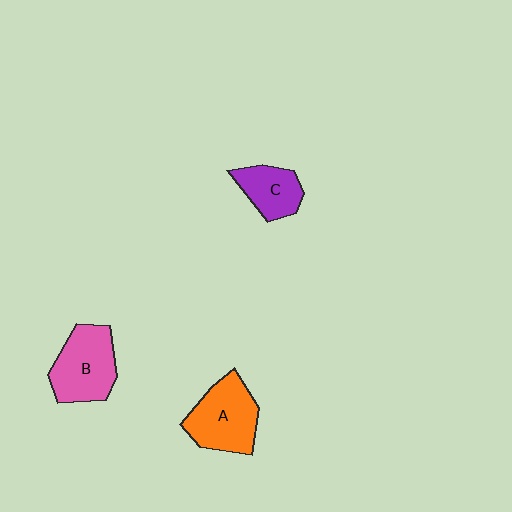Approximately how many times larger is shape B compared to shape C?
Approximately 1.5 times.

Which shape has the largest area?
Shape A (orange).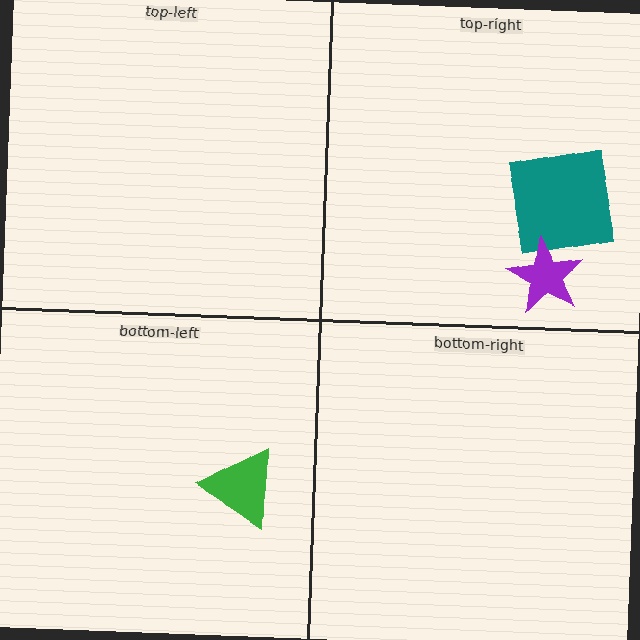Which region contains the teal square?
The top-right region.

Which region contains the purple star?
The top-right region.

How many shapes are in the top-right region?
2.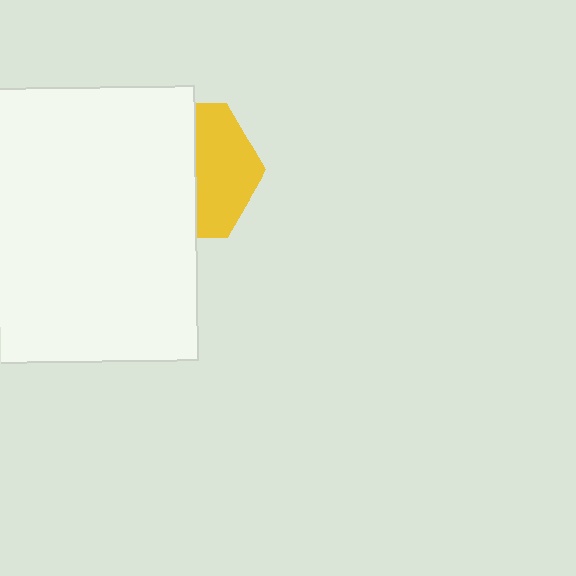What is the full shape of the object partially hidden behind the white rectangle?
The partially hidden object is a yellow hexagon.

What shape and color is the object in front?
The object in front is a white rectangle.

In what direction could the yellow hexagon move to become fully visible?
The yellow hexagon could move right. That would shift it out from behind the white rectangle entirely.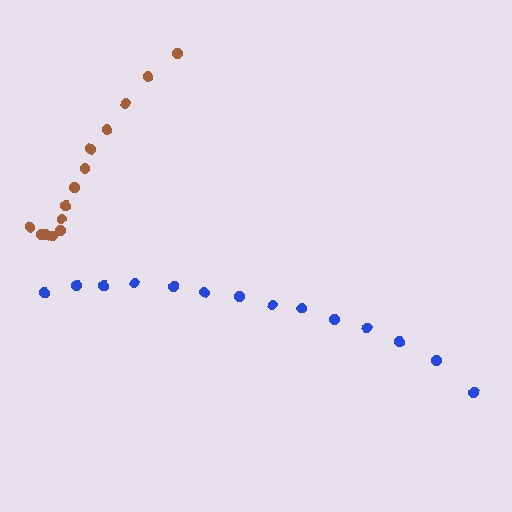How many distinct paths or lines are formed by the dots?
There are 2 distinct paths.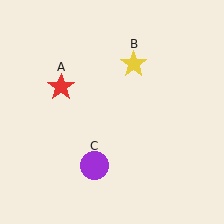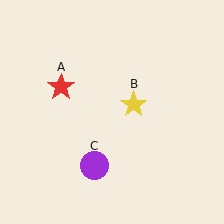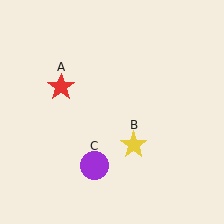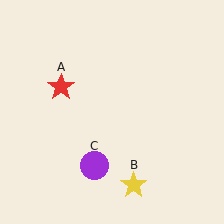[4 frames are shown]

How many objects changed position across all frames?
1 object changed position: yellow star (object B).